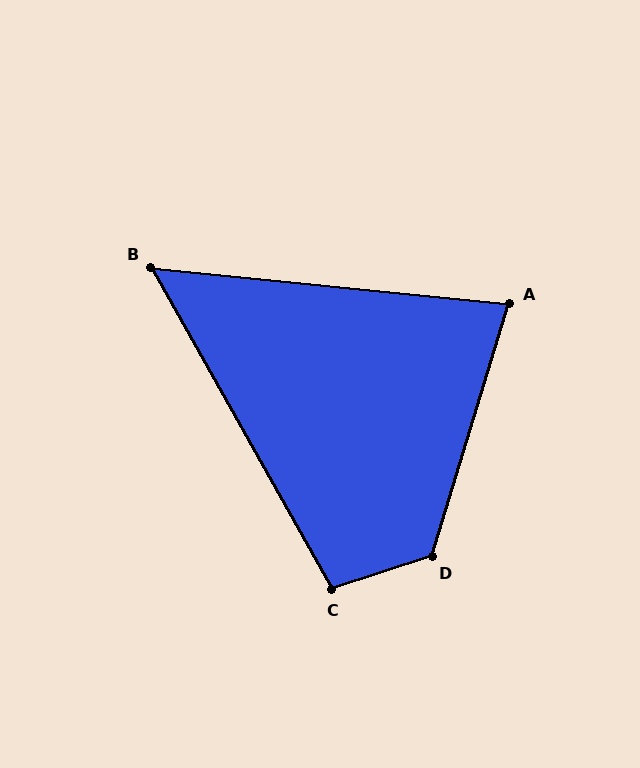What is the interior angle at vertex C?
Approximately 101 degrees (obtuse).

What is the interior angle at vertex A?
Approximately 79 degrees (acute).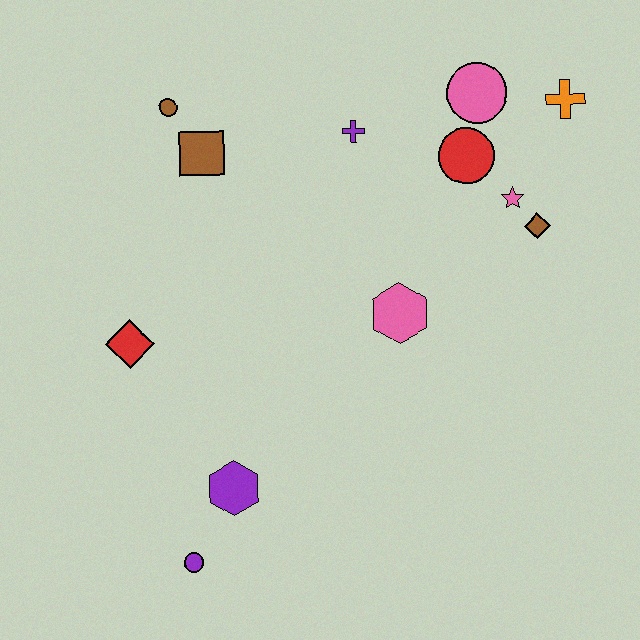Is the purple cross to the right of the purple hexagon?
Yes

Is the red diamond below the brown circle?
Yes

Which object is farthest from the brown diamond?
The purple circle is farthest from the brown diamond.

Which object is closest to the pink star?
The brown diamond is closest to the pink star.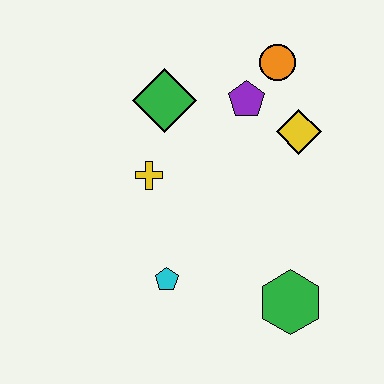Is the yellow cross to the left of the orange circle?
Yes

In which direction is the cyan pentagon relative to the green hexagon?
The cyan pentagon is to the left of the green hexagon.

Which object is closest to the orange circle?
The purple pentagon is closest to the orange circle.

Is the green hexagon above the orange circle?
No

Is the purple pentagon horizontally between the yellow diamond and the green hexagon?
No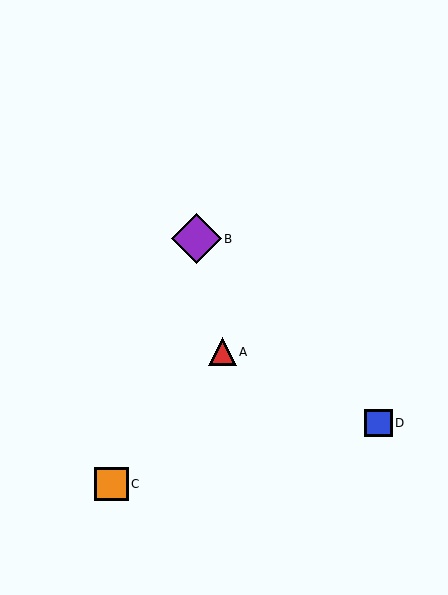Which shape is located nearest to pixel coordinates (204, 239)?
The purple diamond (labeled B) at (196, 239) is nearest to that location.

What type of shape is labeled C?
Shape C is an orange square.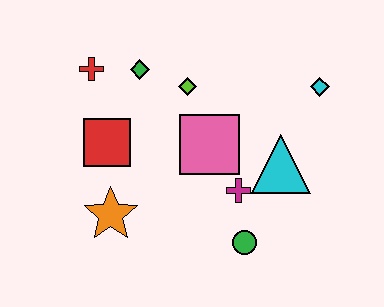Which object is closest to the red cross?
The green diamond is closest to the red cross.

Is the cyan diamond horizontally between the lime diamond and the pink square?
No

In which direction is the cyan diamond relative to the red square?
The cyan diamond is to the right of the red square.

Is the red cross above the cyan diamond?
Yes